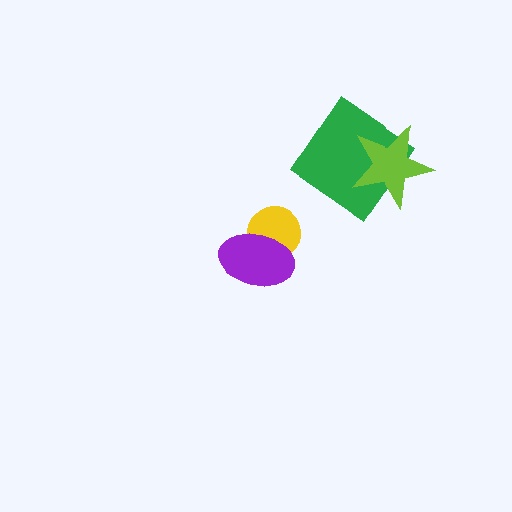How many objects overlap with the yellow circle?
1 object overlaps with the yellow circle.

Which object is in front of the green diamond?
The lime star is in front of the green diamond.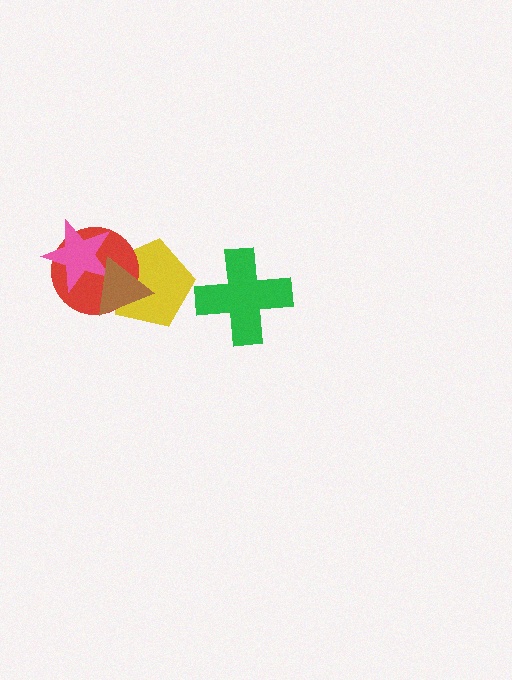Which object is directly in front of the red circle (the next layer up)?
The pink star is directly in front of the red circle.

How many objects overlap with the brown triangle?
3 objects overlap with the brown triangle.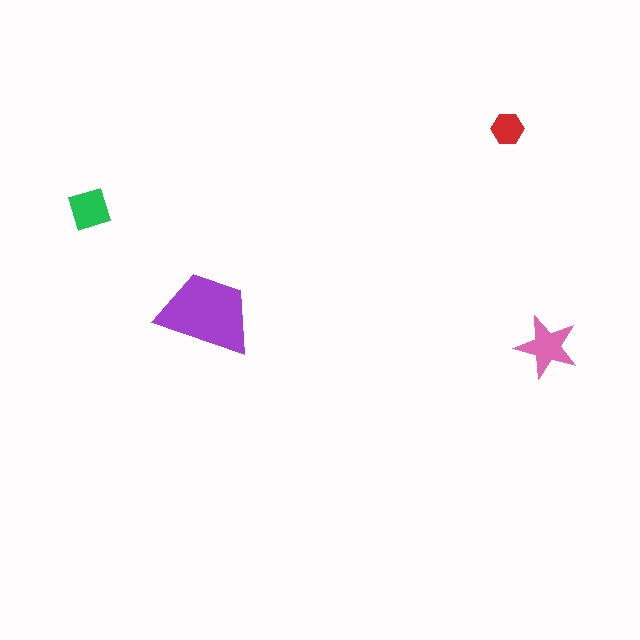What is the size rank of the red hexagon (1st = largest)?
4th.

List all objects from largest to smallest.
The purple trapezoid, the pink star, the green diamond, the red hexagon.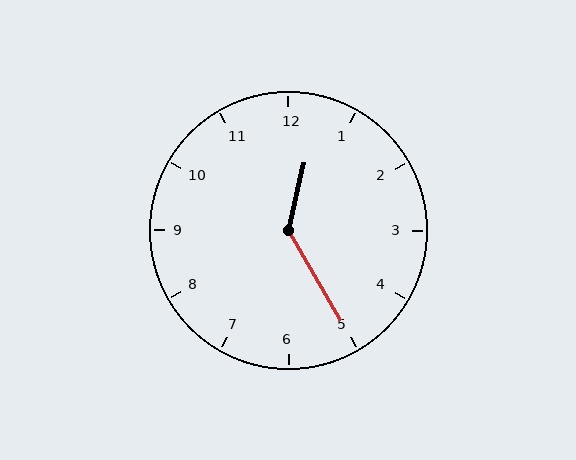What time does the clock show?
12:25.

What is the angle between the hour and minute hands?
Approximately 138 degrees.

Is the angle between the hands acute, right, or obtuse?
It is obtuse.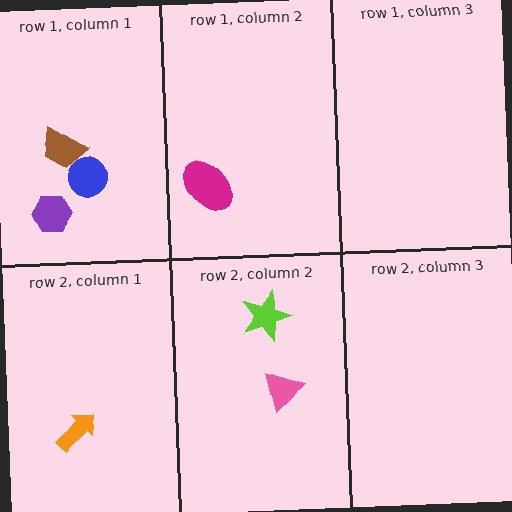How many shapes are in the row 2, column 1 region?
1.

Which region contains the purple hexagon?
The row 1, column 1 region.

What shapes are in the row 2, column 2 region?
The pink triangle, the lime star.